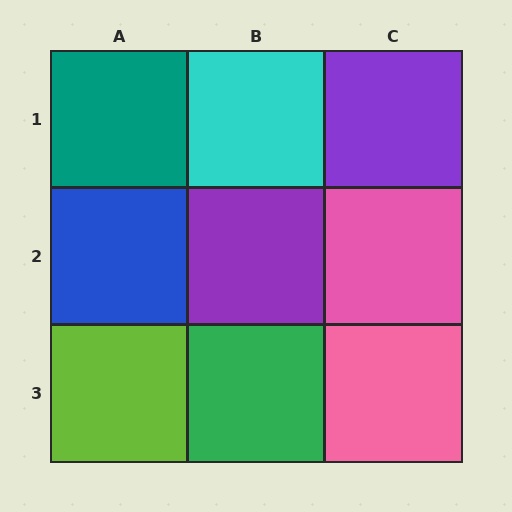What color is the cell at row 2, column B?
Purple.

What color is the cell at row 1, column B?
Cyan.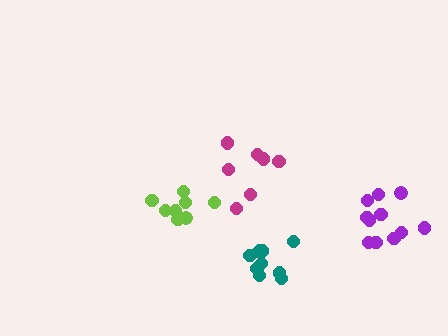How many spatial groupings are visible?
There are 4 spatial groupings.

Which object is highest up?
The magenta cluster is topmost.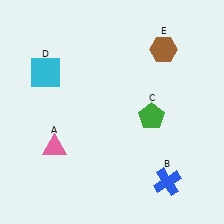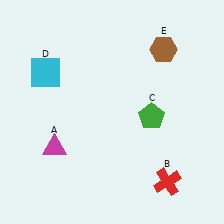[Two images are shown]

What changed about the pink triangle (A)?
In Image 1, A is pink. In Image 2, it changed to magenta.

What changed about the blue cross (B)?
In Image 1, B is blue. In Image 2, it changed to red.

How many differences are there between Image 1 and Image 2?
There are 2 differences between the two images.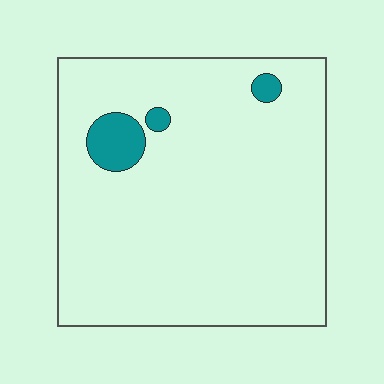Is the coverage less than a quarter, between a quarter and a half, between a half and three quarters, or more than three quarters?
Less than a quarter.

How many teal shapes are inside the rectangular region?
3.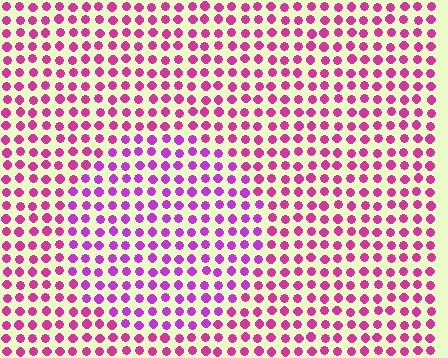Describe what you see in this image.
The image is filled with small magenta elements in a uniform arrangement. A circle-shaped region is visible where the elements are tinted to a slightly different hue, forming a subtle color boundary.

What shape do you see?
I see a circle.